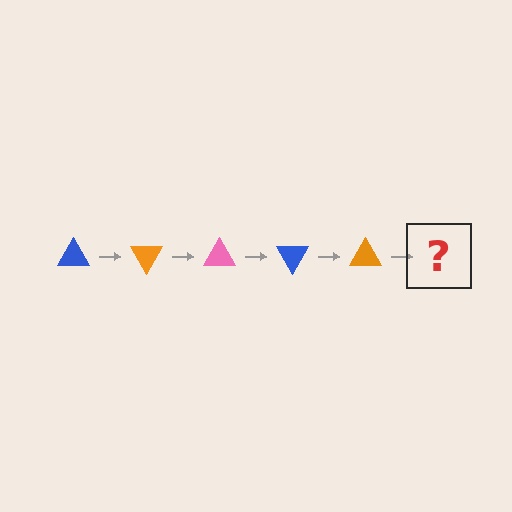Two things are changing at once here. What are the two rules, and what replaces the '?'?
The two rules are that it rotates 60 degrees each step and the color cycles through blue, orange, and pink. The '?' should be a pink triangle, rotated 300 degrees from the start.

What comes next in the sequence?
The next element should be a pink triangle, rotated 300 degrees from the start.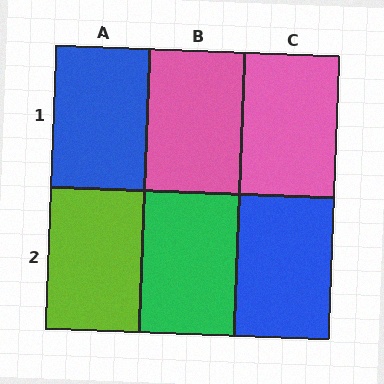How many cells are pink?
2 cells are pink.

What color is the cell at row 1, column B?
Pink.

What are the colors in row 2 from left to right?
Lime, green, blue.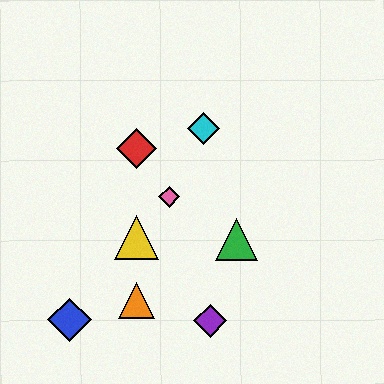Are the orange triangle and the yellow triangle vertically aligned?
Yes, both are at x≈137.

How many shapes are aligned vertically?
3 shapes (the red diamond, the yellow triangle, the orange triangle) are aligned vertically.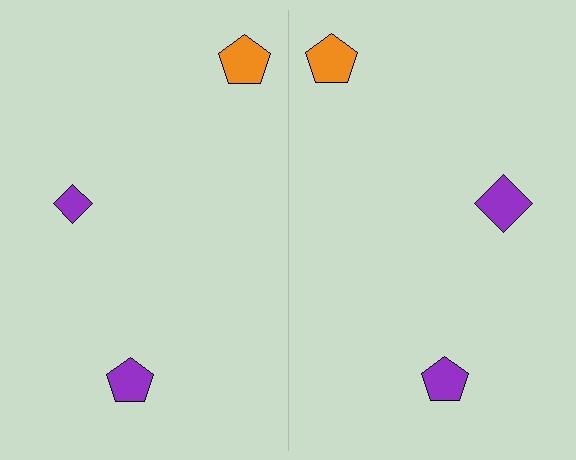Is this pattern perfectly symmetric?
No, the pattern is not perfectly symmetric. The purple diamond on the right side has a different size than its mirror counterpart.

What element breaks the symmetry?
The purple diamond on the right side has a different size than its mirror counterpart.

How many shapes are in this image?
There are 6 shapes in this image.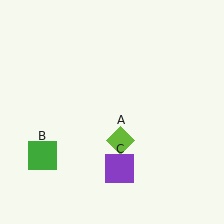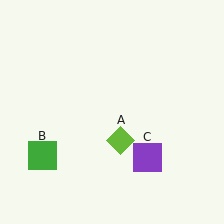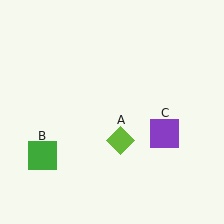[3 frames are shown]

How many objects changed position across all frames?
1 object changed position: purple square (object C).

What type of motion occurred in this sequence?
The purple square (object C) rotated counterclockwise around the center of the scene.